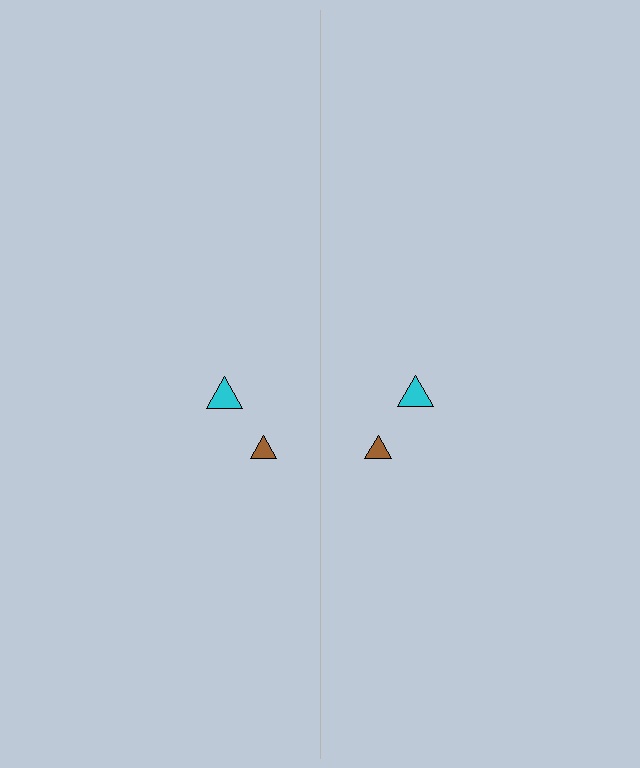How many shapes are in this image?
There are 4 shapes in this image.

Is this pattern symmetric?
Yes, this pattern has bilateral (reflection) symmetry.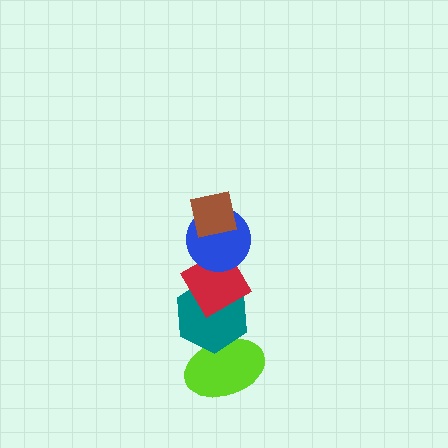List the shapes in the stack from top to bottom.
From top to bottom: the brown square, the blue circle, the red diamond, the teal hexagon, the lime ellipse.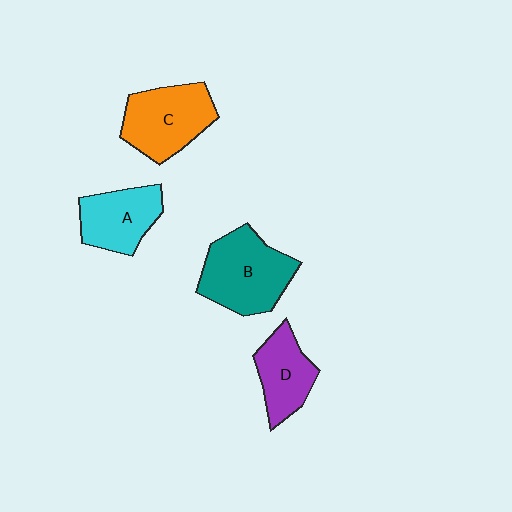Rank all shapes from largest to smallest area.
From largest to smallest: B (teal), C (orange), A (cyan), D (purple).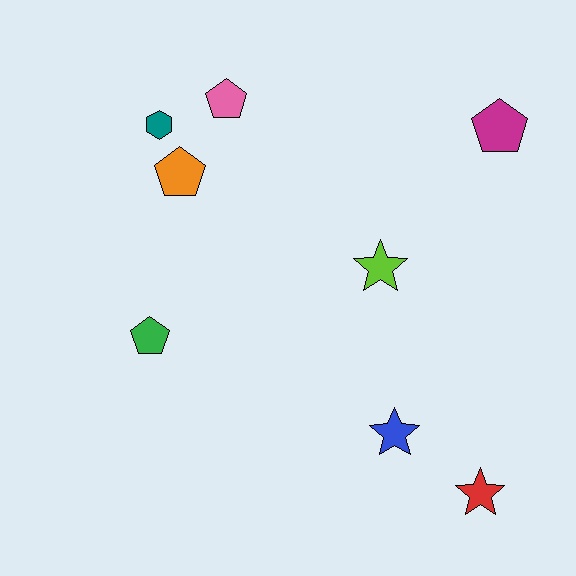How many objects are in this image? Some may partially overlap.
There are 8 objects.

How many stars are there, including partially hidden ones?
There are 3 stars.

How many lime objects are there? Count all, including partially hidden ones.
There is 1 lime object.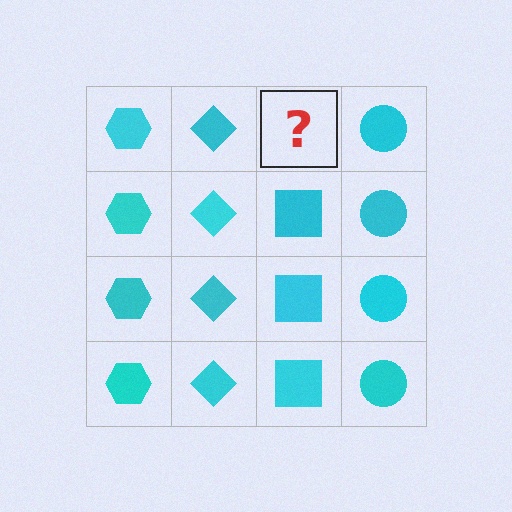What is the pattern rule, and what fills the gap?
The rule is that each column has a consistent shape. The gap should be filled with a cyan square.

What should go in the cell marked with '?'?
The missing cell should contain a cyan square.